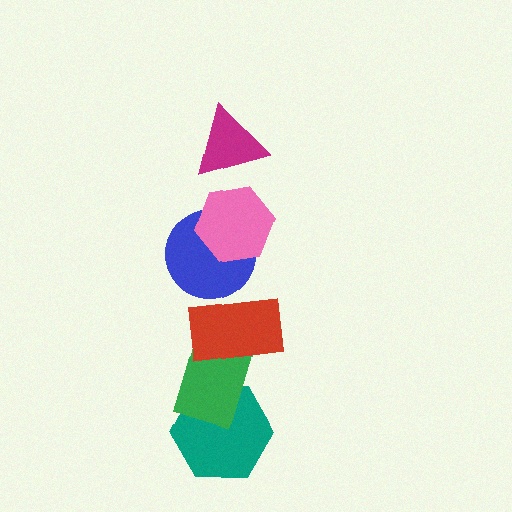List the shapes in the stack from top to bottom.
From top to bottom: the magenta triangle, the pink hexagon, the blue circle, the red rectangle, the green rectangle, the teal hexagon.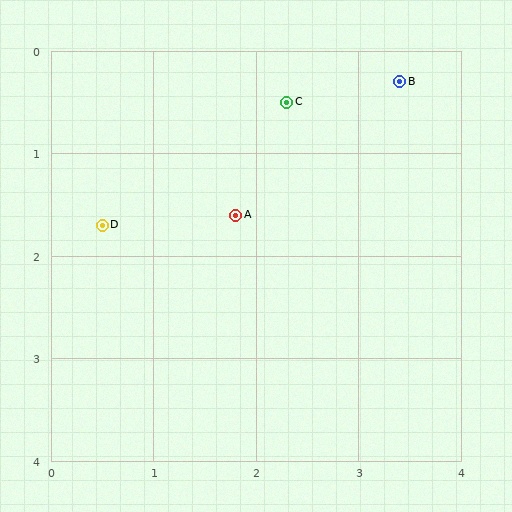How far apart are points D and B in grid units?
Points D and B are about 3.2 grid units apart.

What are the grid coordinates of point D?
Point D is at approximately (0.5, 1.7).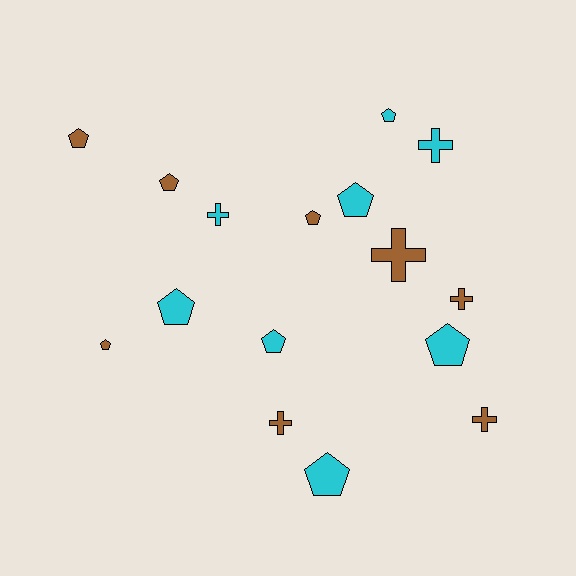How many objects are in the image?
There are 16 objects.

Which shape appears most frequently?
Pentagon, with 10 objects.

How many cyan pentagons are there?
There are 6 cyan pentagons.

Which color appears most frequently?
Cyan, with 8 objects.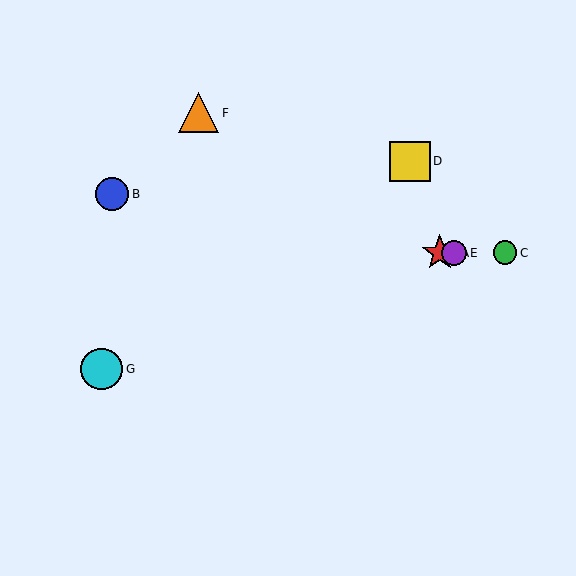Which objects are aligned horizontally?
Objects A, C, E are aligned horizontally.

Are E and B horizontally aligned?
No, E is at y≈253 and B is at y≈194.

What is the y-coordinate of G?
Object G is at y≈369.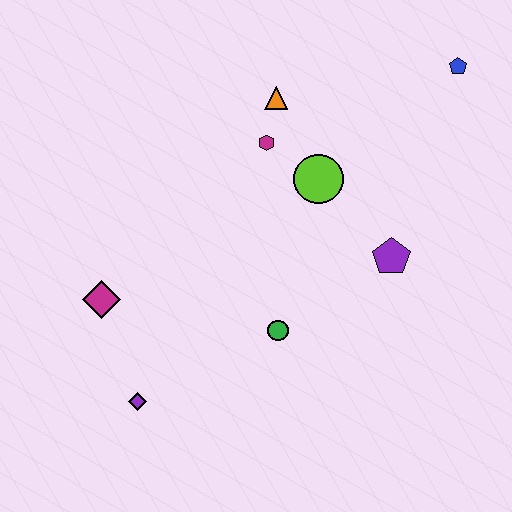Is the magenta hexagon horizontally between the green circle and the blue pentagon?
No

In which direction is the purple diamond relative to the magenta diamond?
The purple diamond is below the magenta diamond.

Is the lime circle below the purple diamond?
No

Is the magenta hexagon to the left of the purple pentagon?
Yes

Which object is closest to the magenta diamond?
The purple diamond is closest to the magenta diamond.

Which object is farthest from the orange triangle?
The purple diamond is farthest from the orange triangle.